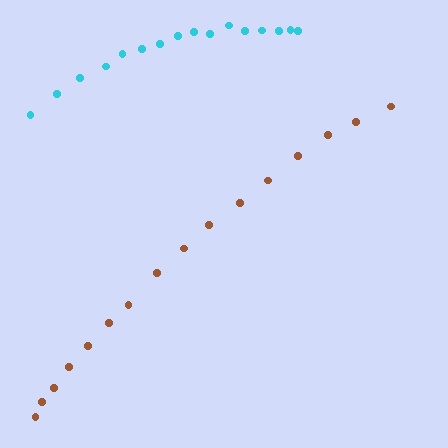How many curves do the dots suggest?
There are 2 distinct paths.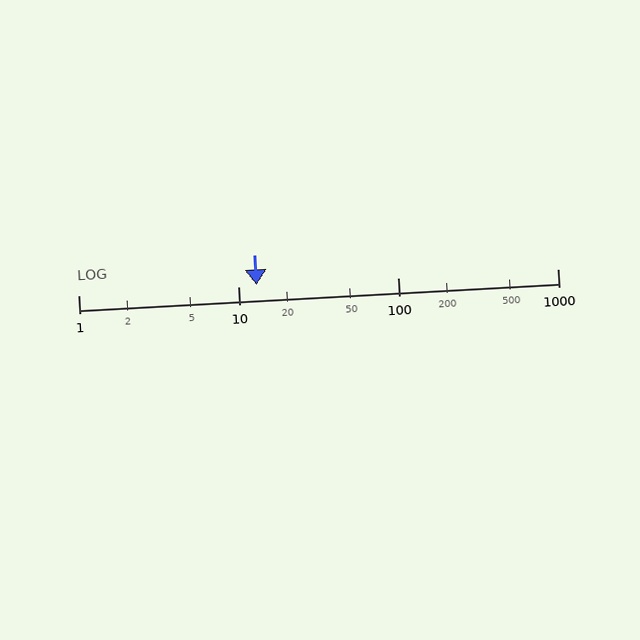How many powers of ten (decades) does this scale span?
The scale spans 3 decades, from 1 to 1000.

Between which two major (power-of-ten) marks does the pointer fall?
The pointer is between 10 and 100.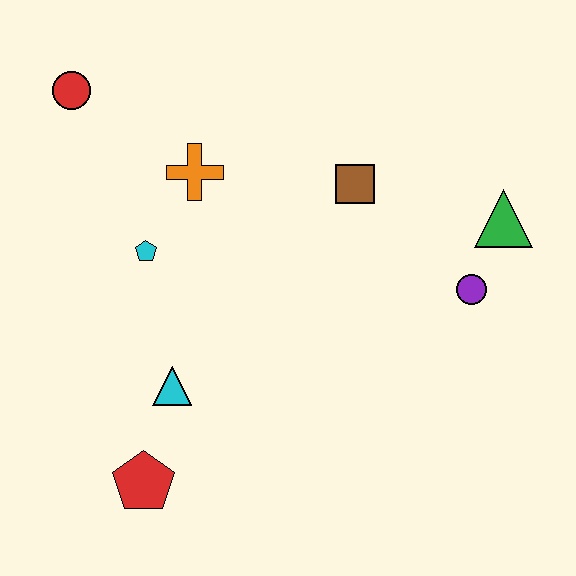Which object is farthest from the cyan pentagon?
The green triangle is farthest from the cyan pentagon.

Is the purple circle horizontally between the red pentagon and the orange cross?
No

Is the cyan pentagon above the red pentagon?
Yes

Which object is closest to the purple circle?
The green triangle is closest to the purple circle.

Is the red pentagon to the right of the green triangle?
No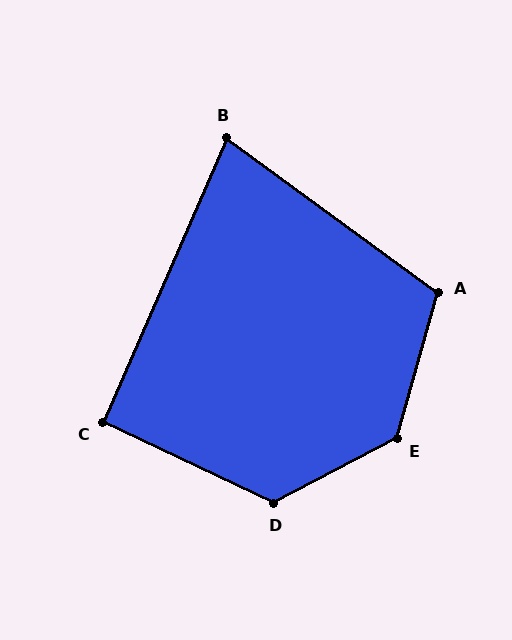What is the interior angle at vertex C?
Approximately 92 degrees (approximately right).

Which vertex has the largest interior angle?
E, at approximately 133 degrees.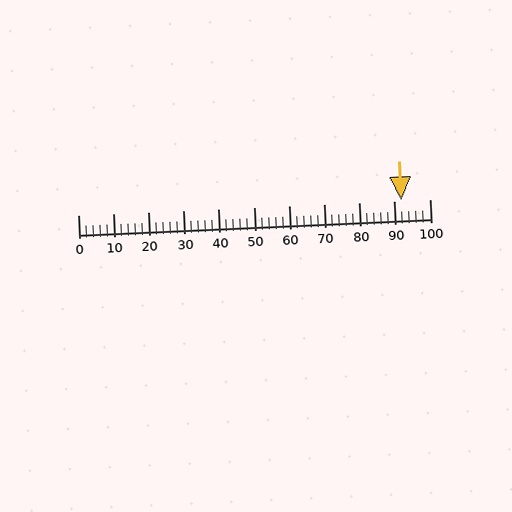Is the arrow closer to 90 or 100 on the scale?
The arrow is closer to 90.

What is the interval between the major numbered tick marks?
The major tick marks are spaced 10 units apart.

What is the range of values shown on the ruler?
The ruler shows values from 0 to 100.